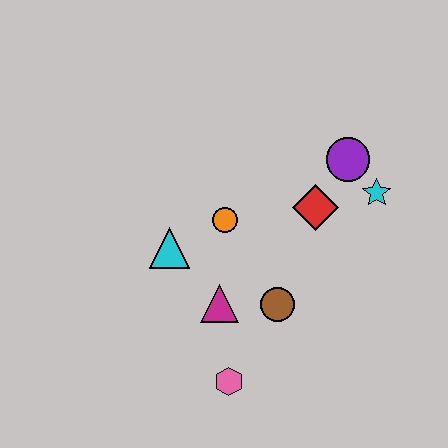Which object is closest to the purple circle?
The cyan star is closest to the purple circle.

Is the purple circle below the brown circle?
No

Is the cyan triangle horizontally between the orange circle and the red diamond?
No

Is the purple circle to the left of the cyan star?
Yes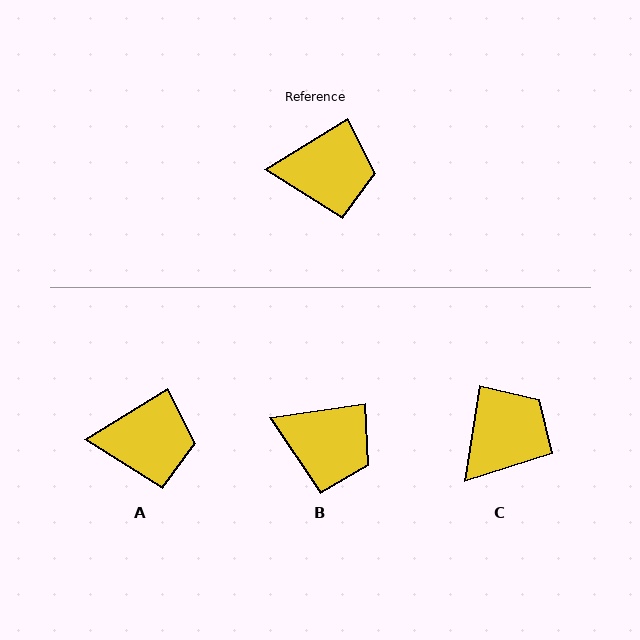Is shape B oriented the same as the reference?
No, it is off by about 24 degrees.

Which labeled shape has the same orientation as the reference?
A.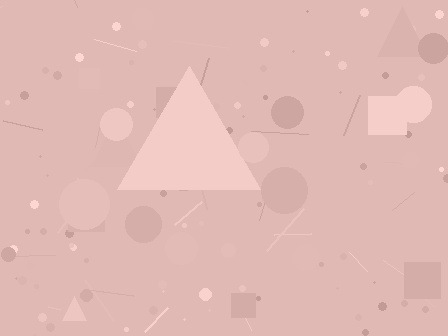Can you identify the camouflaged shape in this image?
The camouflaged shape is a triangle.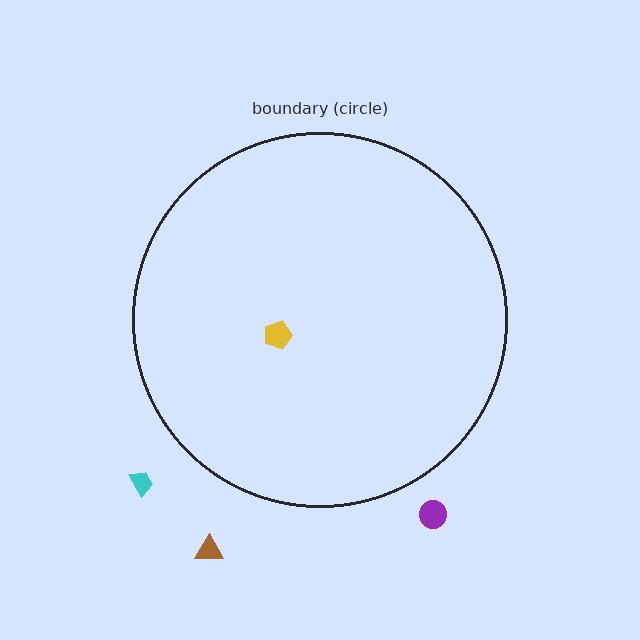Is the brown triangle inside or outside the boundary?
Outside.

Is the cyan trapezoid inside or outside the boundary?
Outside.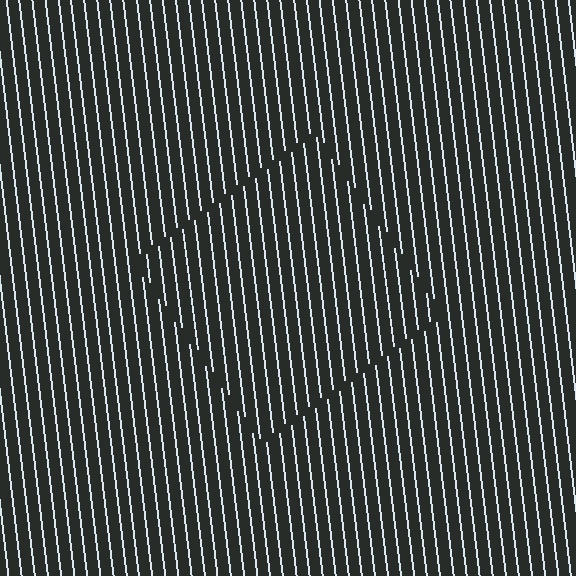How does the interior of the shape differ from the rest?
The interior of the shape contains the same grating, shifted by half a period — the contour is defined by the phase discontinuity where line-ends from the inner and outer gratings abut.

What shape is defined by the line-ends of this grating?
An illusory square. The interior of the shape contains the same grating, shifted by half a period — the contour is defined by the phase discontinuity where line-ends from the inner and outer gratings abut.